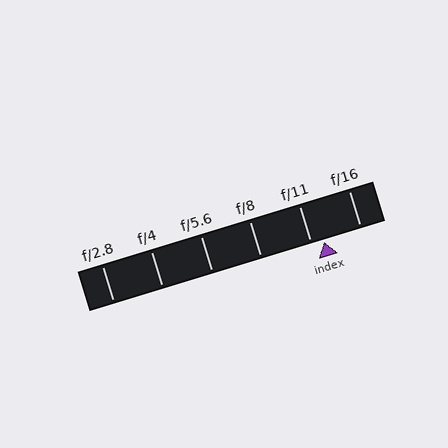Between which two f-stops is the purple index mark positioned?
The index mark is between f/11 and f/16.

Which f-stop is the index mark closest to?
The index mark is closest to f/11.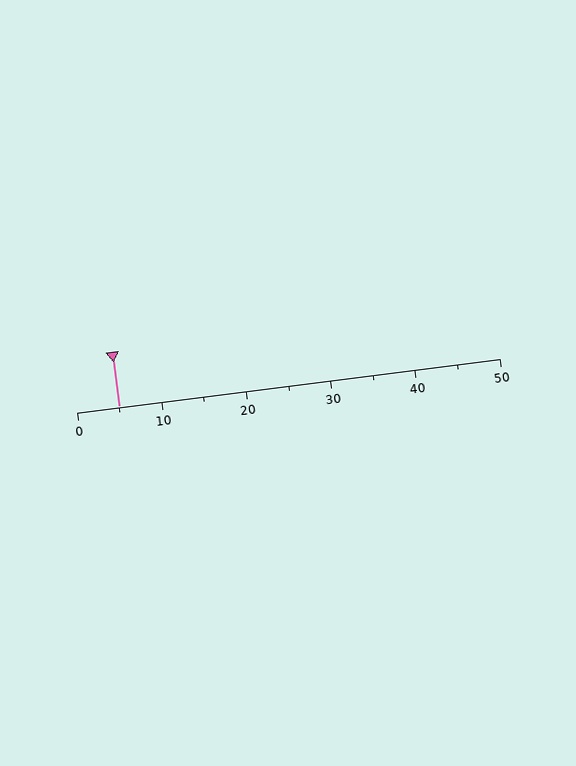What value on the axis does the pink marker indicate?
The marker indicates approximately 5.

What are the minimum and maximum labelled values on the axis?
The axis runs from 0 to 50.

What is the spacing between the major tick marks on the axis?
The major ticks are spaced 10 apart.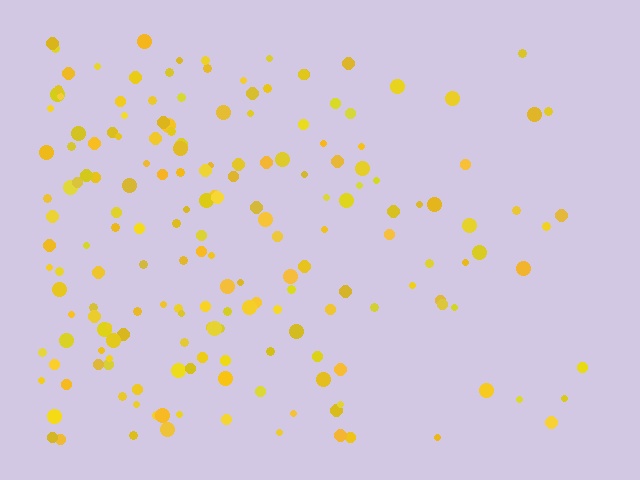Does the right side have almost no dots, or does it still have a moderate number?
Still a moderate number, just noticeably fewer than the left.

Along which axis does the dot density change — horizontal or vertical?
Horizontal.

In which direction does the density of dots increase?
From right to left, with the left side densest.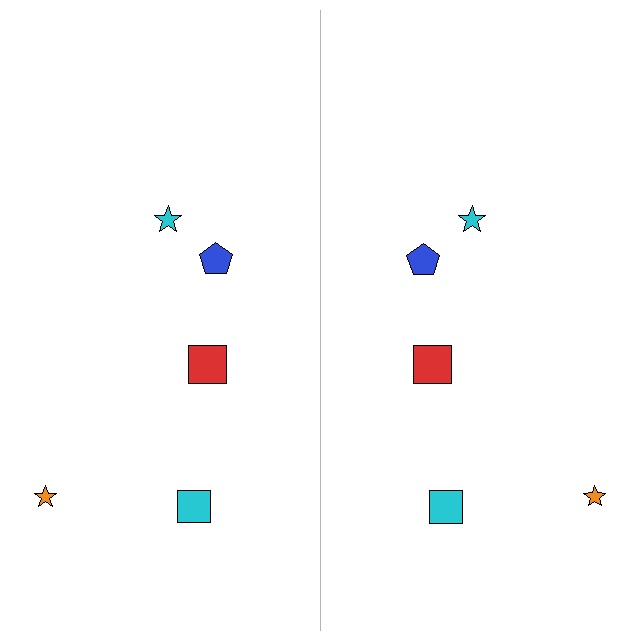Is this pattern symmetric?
Yes, this pattern has bilateral (reflection) symmetry.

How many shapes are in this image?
There are 10 shapes in this image.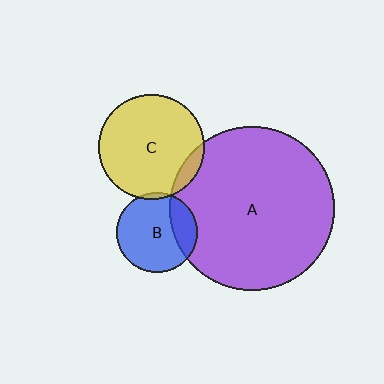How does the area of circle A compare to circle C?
Approximately 2.4 times.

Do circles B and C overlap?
Yes.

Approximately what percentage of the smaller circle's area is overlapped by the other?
Approximately 5%.